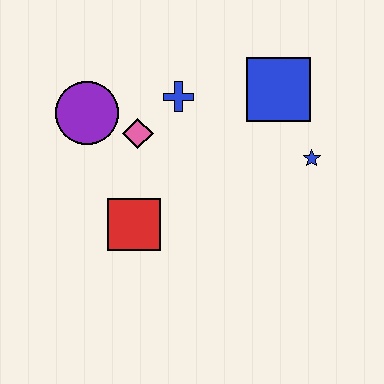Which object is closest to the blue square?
The blue star is closest to the blue square.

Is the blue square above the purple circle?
Yes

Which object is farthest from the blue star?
The purple circle is farthest from the blue star.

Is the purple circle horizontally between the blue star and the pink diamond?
No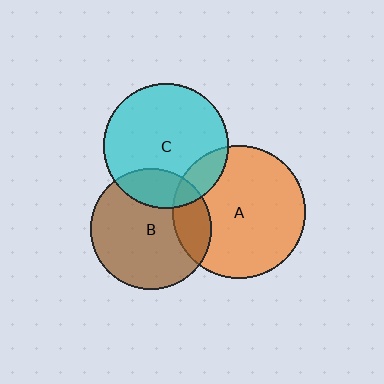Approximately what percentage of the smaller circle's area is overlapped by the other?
Approximately 20%.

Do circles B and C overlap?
Yes.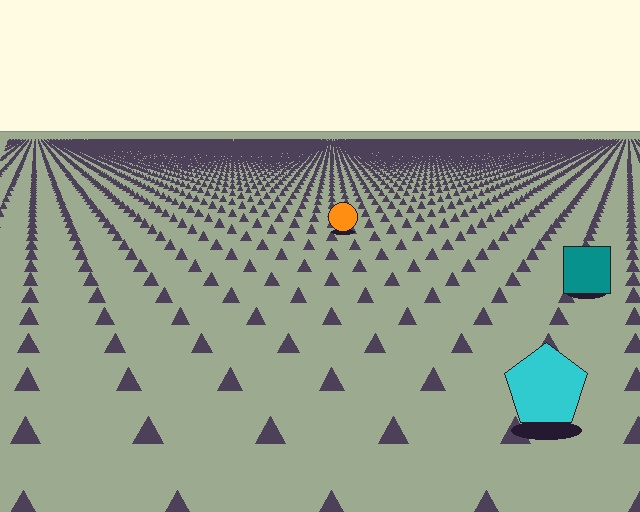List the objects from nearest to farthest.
From nearest to farthest: the cyan pentagon, the teal square, the orange circle.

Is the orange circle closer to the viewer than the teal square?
No. The teal square is closer — you can tell from the texture gradient: the ground texture is coarser near it.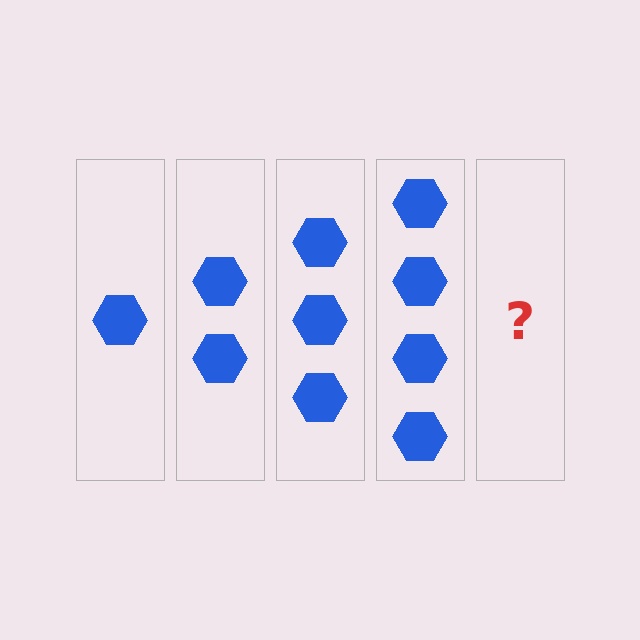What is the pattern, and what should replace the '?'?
The pattern is that each step adds one more hexagon. The '?' should be 5 hexagons.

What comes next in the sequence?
The next element should be 5 hexagons.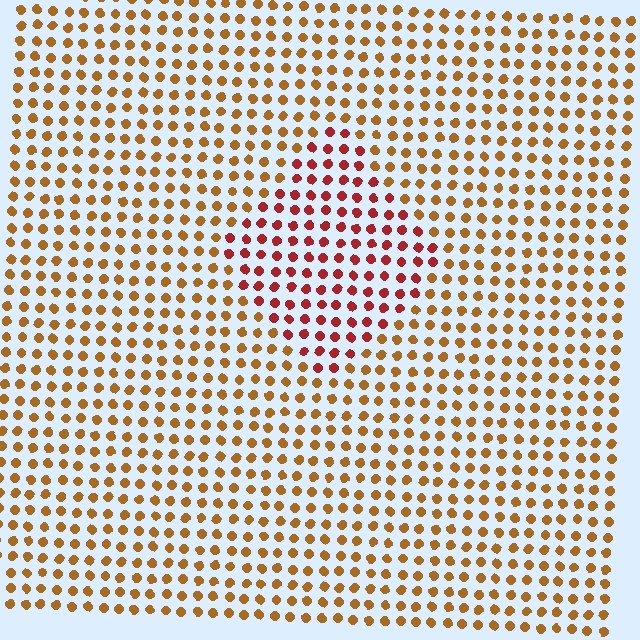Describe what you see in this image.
The image is filled with small brown elements in a uniform arrangement. A diamond-shaped region is visible where the elements are tinted to a slightly different hue, forming a subtle color boundary.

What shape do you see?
I see a diamond.